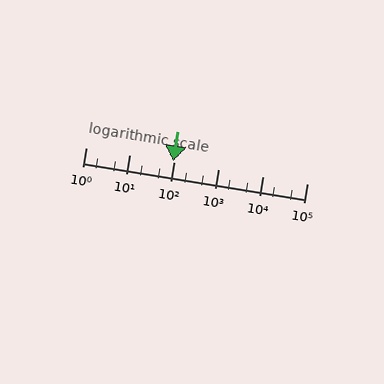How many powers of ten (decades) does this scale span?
The scale spans 5 decades, from 1 to 100000.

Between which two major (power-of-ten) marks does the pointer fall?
The pointer is between 10 and 100.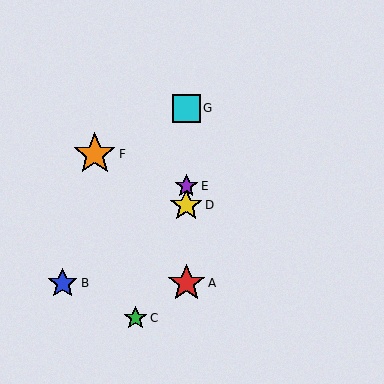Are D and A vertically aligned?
Yes, both are at x≈186.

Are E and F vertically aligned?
No, E is at x≈186 and F is at x≈95.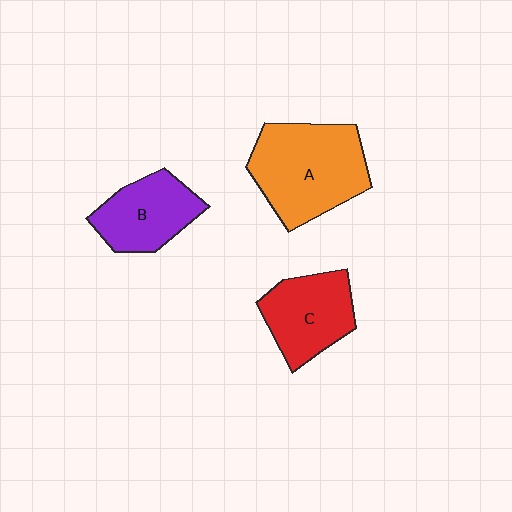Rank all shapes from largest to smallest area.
From largest to smallest: A (orange), C (red), B (purple).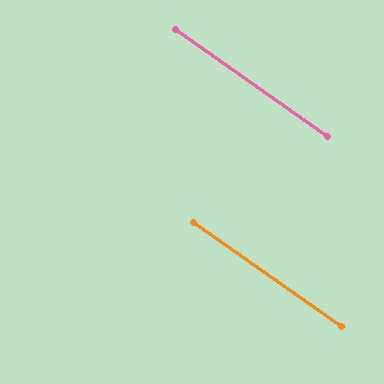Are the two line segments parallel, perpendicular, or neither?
Parallel — their directions differ by only 0.2°.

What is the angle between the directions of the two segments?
Approximately 0 degrees.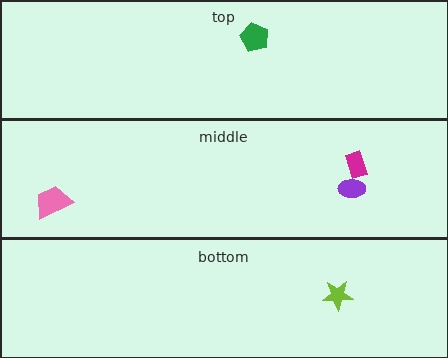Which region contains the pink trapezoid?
The middle region.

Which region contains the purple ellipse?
The middle region.